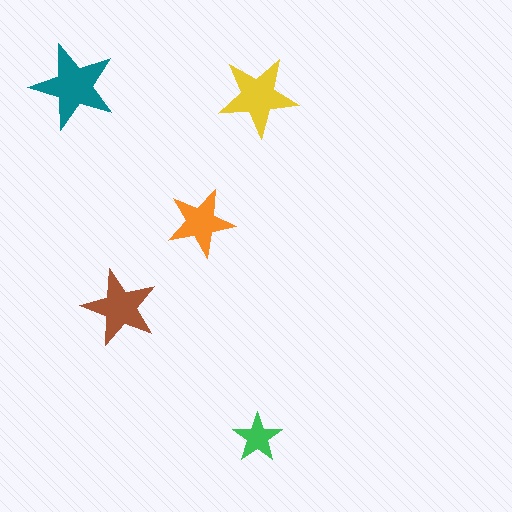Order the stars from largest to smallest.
the teal one, the yellow one, the brown one, the orange one, the green one.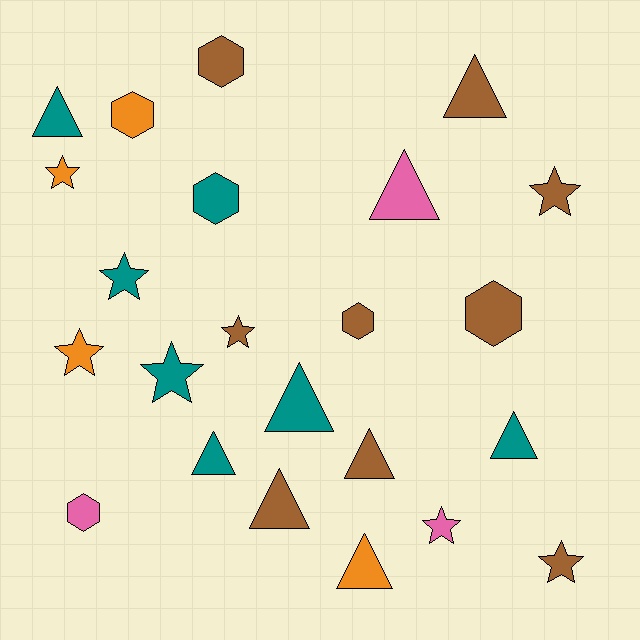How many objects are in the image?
There are 23 objects.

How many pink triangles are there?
There is 1 pink triangle.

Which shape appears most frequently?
Triangle, with 9 objects.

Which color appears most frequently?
Brown, with 9 objects.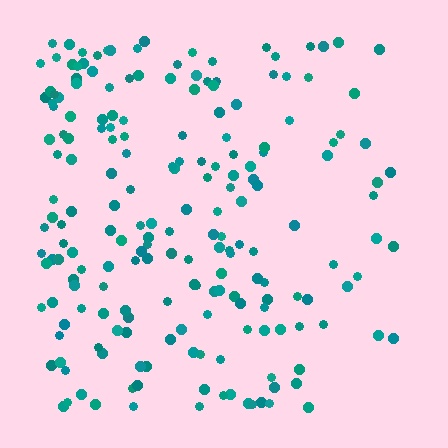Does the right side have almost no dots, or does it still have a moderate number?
Still a moderate number, just noticeably fewer than the left.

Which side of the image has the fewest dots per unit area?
The right.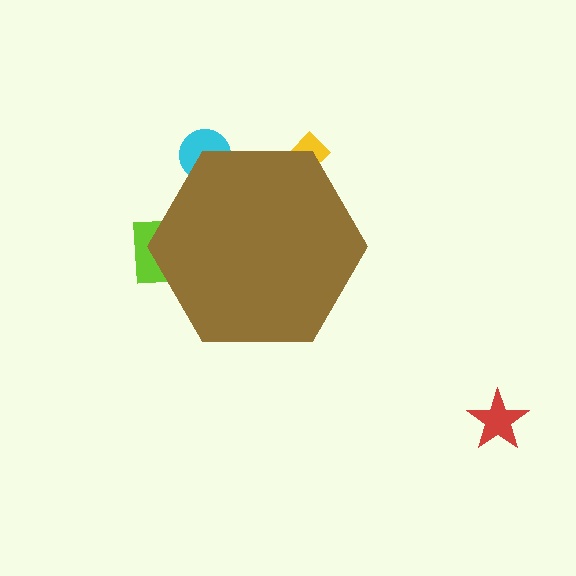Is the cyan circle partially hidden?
Yes, the cyan circle is partially hidden behind the brown hexagon.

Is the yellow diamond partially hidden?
Yes, the yellow diamond is partially hidden behind the brown hexagon.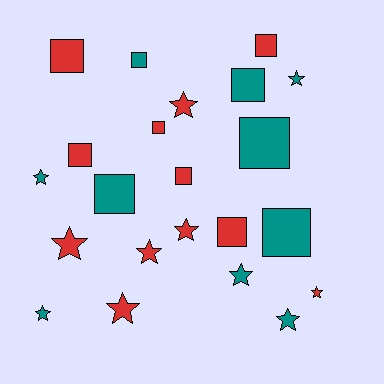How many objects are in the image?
There are 22 objects.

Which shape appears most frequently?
Star, with 11 objects.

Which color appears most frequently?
Red, with 12 objects.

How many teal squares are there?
There are 5 teal squares.